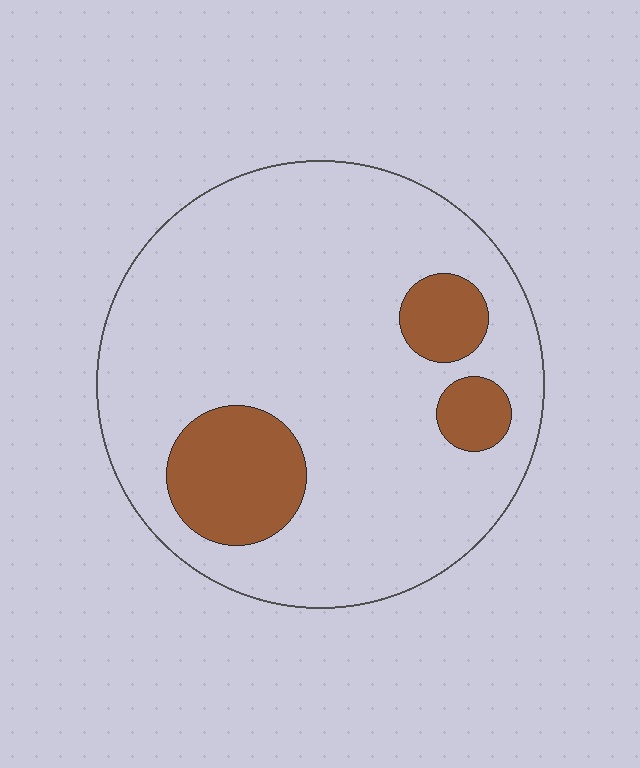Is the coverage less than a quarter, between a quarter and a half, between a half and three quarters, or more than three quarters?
Less than a quarter.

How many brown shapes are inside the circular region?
3.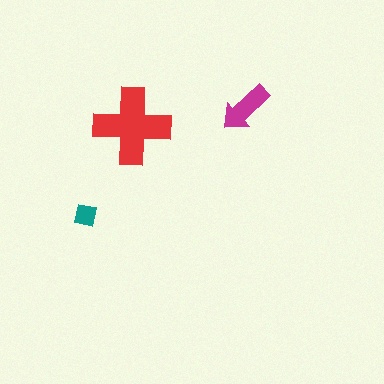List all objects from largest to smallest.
The red cross, the magenta arrow, the teal square.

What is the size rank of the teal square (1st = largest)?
3rd.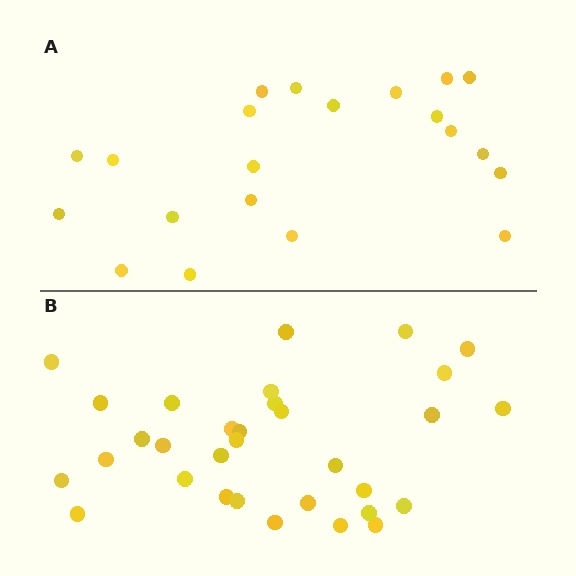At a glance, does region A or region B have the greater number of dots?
Region B (the bottom region) has more dots.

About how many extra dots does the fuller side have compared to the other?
Region B has roughly 12 or so more dots than region A.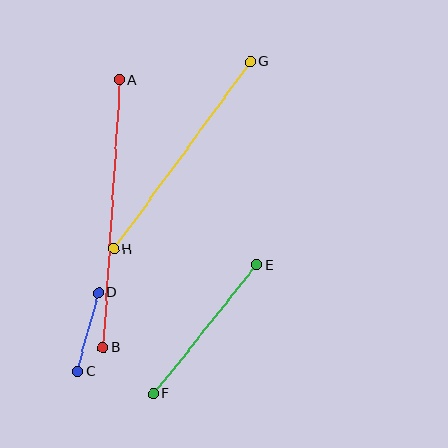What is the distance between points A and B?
The distance is approximately 268 pixels.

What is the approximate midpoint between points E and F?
The midpoint is at approximately (205, 329) pixels.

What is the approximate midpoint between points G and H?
The midpoint is at approximately (182, 155) pixels.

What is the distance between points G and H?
The distance is approximately 231 pixels.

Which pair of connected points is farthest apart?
Points A and B are farthest apart.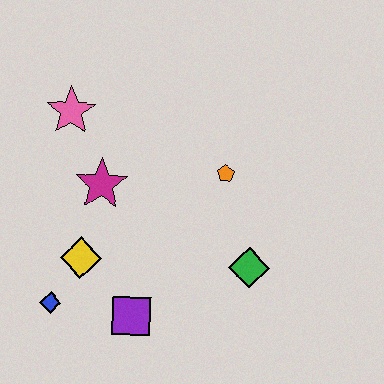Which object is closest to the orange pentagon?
The green diamond is closest to the orange pentagon.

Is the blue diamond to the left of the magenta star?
Yes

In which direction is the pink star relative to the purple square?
The pink star is above the purple square.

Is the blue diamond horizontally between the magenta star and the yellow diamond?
No